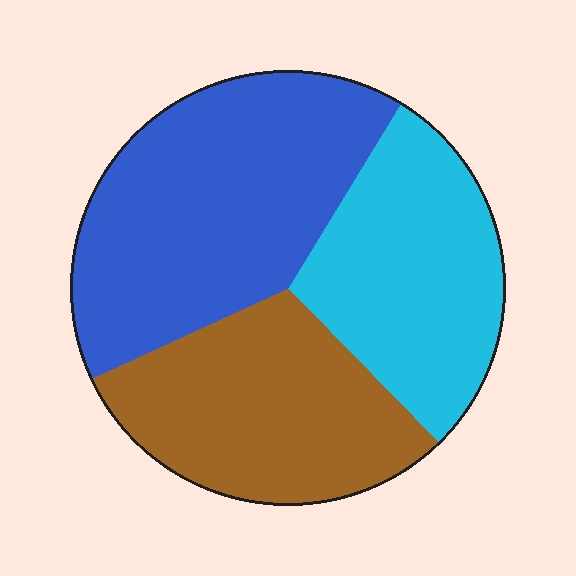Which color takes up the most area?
Blue, at roughly 40%.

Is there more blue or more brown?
Blue.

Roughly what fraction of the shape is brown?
Brown covers about 30% of the shape.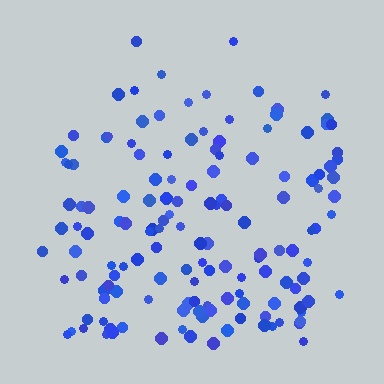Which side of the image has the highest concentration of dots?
The bottom.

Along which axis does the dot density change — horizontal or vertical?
Vertical.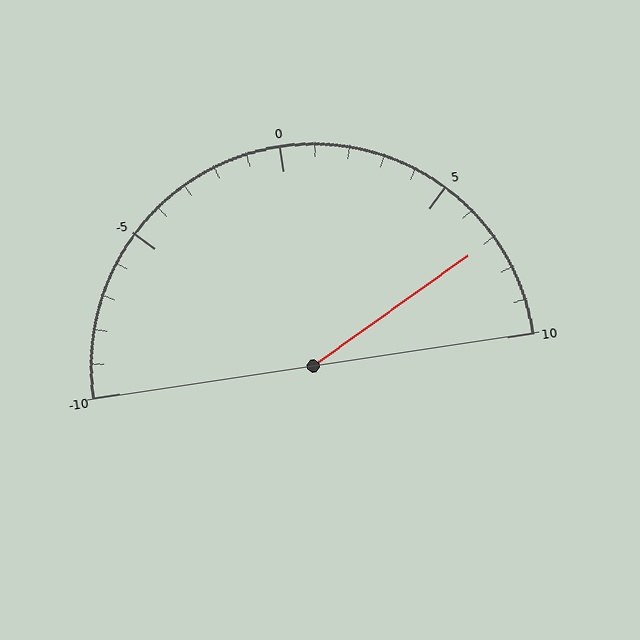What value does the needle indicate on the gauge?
The needle indicates approximately 7.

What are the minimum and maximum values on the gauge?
The gauge ranges from -10 to 10.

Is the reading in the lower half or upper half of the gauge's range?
The reading is in the upper half of the range (-10 to 10).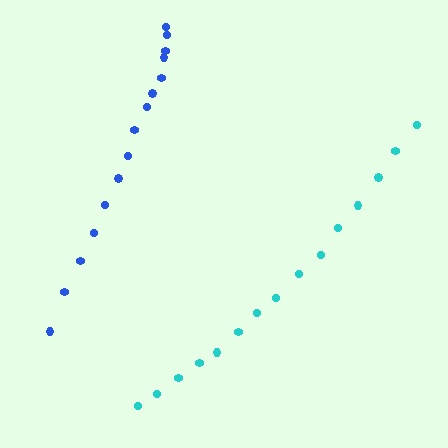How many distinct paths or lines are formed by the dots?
There are 2 distinct paths.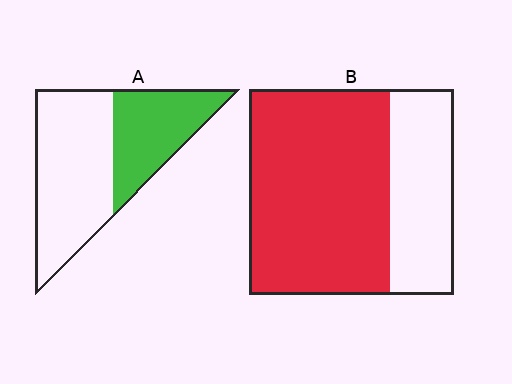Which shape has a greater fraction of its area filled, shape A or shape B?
Shape B.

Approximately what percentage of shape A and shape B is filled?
A is approximately 40% and B is approximately 70%.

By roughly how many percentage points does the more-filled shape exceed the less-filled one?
By roughly 30 percentage points (B over A).